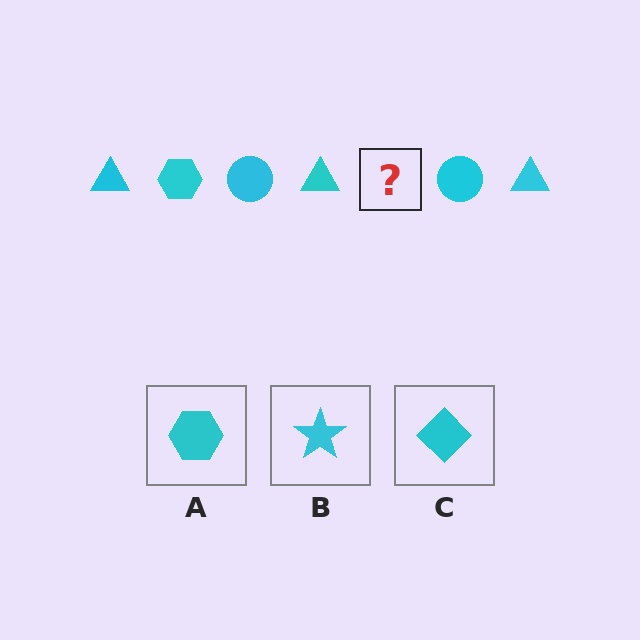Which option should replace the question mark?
Option A.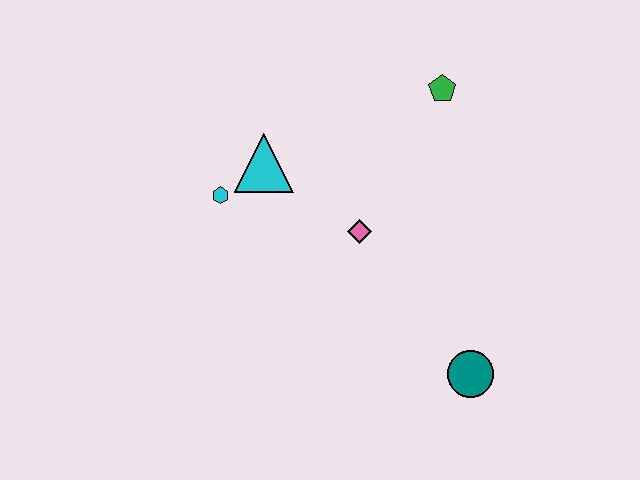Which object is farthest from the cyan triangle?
The teal circle is farthest from the cyan triangle.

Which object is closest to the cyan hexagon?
The cyan triangle is closest to the cyan hexagon.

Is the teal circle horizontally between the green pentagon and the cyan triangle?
No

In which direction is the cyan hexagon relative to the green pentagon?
The cyan hexagon is to the left of the green pentagon.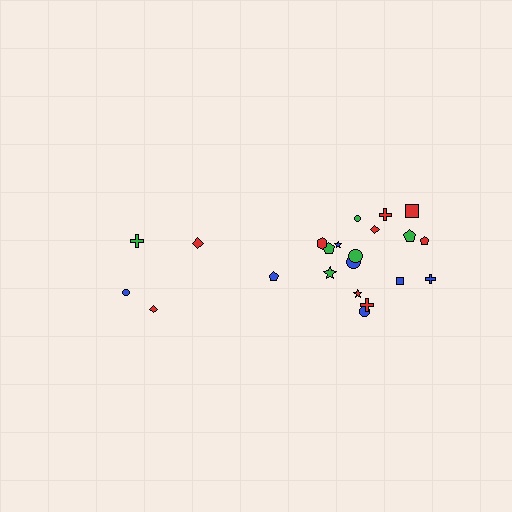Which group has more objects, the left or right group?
The right group.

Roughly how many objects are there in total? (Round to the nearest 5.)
Roughly 20 objects in total.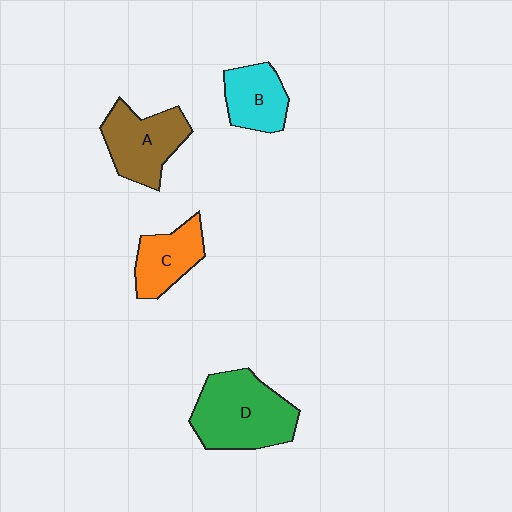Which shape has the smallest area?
Shape B (cyan).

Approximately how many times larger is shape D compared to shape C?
Approximately 1.8 times.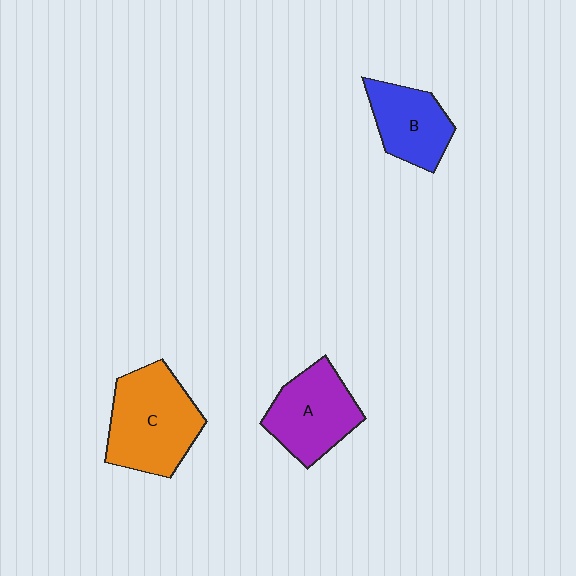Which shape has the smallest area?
Shape B (blue).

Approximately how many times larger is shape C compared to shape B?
Approximately 1.5 times.